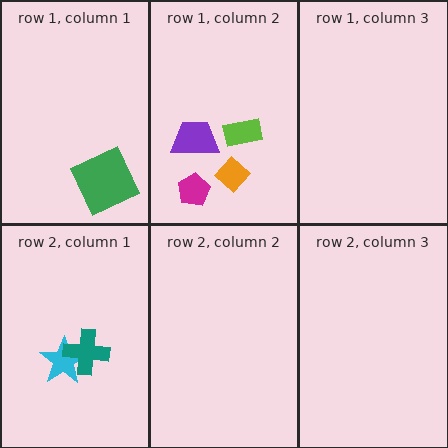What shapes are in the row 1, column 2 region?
The lime rectangle, the purple trapezoid, the magenta pentagon, the orange diamond.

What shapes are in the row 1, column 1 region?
The green square.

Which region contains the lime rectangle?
The row 1, column 2 region.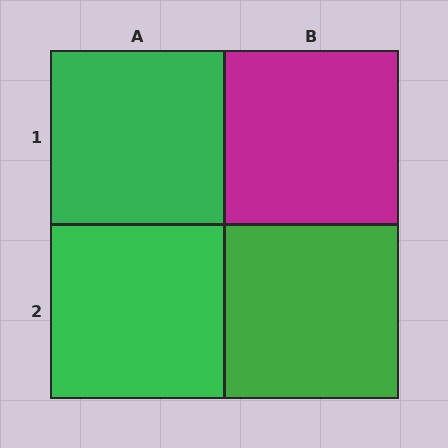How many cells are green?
3 cells are green.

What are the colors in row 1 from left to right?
Green, magenta.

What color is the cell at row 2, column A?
Green.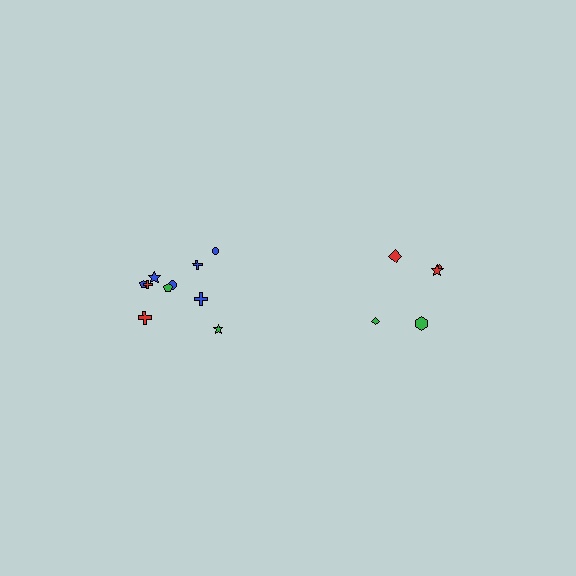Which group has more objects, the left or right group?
The left group.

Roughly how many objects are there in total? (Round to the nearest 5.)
Roughly 15 objects in total.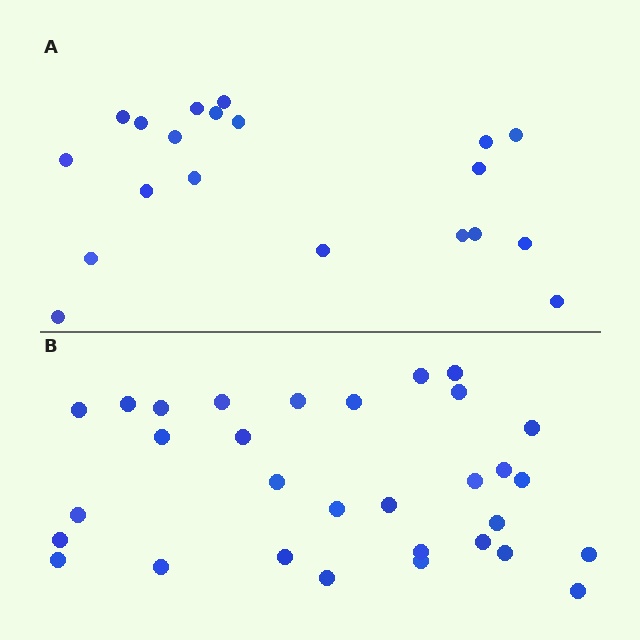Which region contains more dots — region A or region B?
Region B (the bottom region) has more dots.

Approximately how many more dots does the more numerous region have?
Region B has roughly 12 or so more dots than region A.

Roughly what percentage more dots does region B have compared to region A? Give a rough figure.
About 55% more.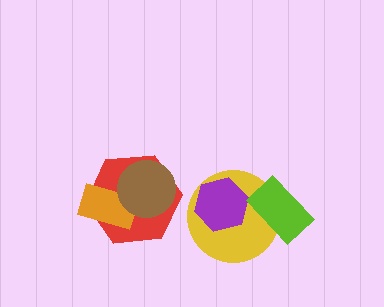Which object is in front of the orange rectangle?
The brown circle is in front of the orange rectangle.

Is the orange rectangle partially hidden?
Yes, it is partially covered by another shape.